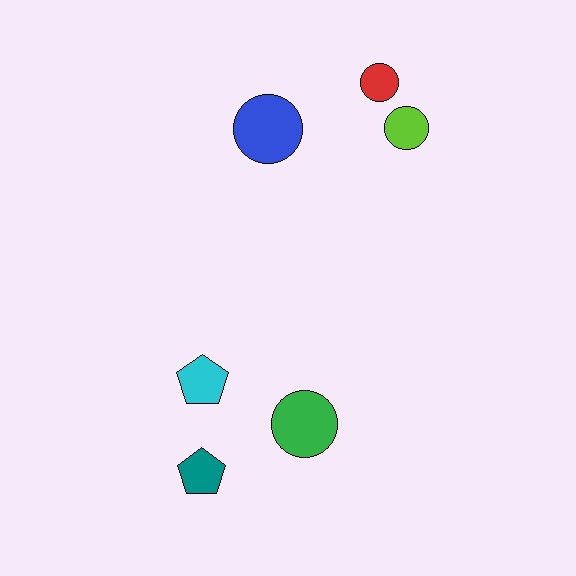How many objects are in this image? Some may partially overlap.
There are 6 objects.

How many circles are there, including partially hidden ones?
There are 4 circles.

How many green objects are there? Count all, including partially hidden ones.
There is 1 green object.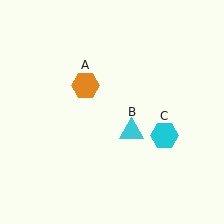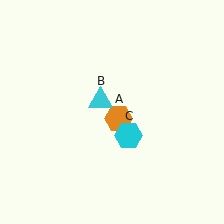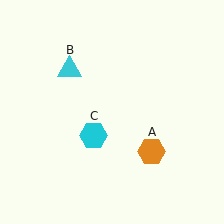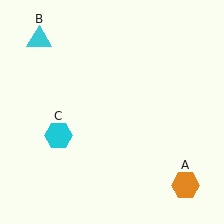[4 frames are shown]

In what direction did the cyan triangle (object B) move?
The cyan triangle (object B) moved up and to the left.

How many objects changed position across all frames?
3 objects changed position: orange hexagon (object A), cyan triangle (object B), cyan hexagon (object C).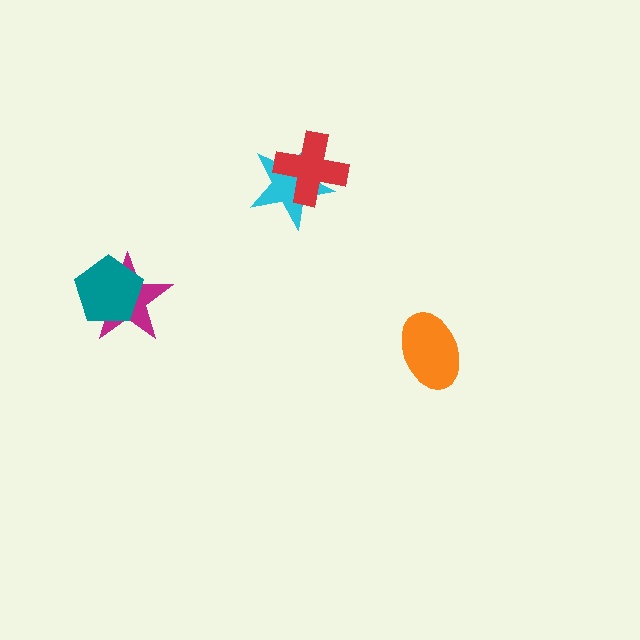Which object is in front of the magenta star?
The teal pentagon is in front of the magenta star.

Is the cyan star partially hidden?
Yes, it is partially covered by another shape.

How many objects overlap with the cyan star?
1 object overlaps with the cyan star.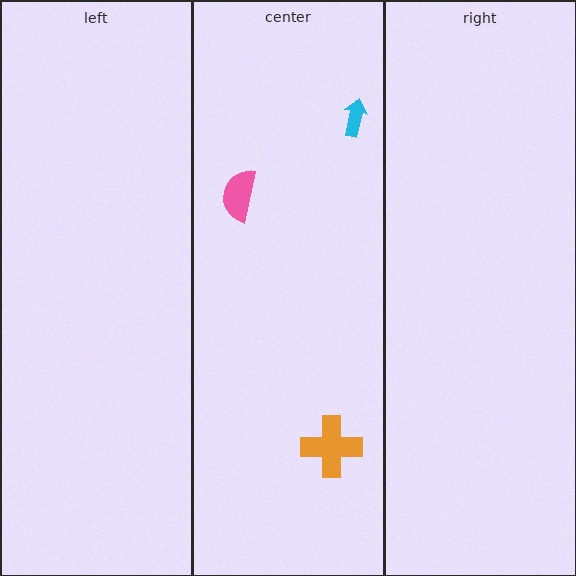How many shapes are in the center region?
3.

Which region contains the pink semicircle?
The center region.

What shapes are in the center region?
The orange cross, the cyan arrow, the pink semicircle.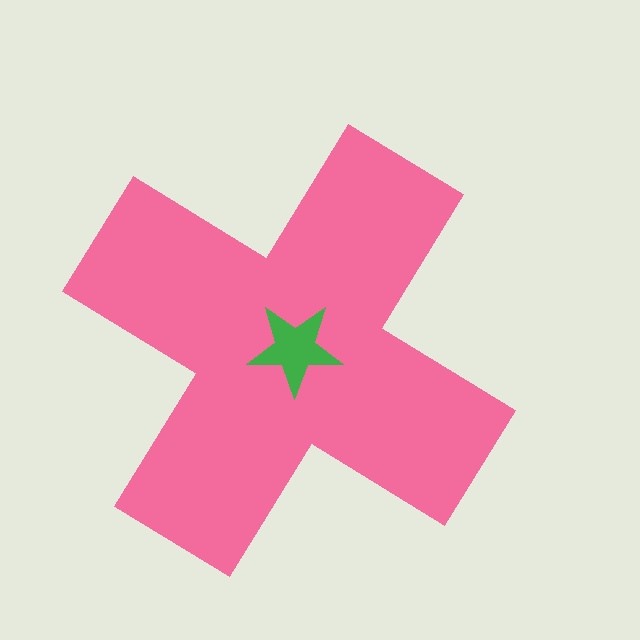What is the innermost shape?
The green star.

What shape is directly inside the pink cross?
The green star.